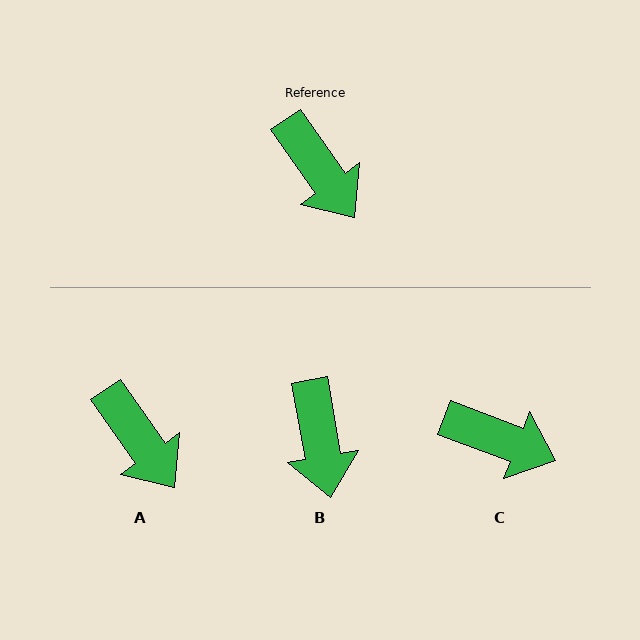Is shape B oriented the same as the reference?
No, it is off by about 25 degrees.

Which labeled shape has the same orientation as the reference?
A.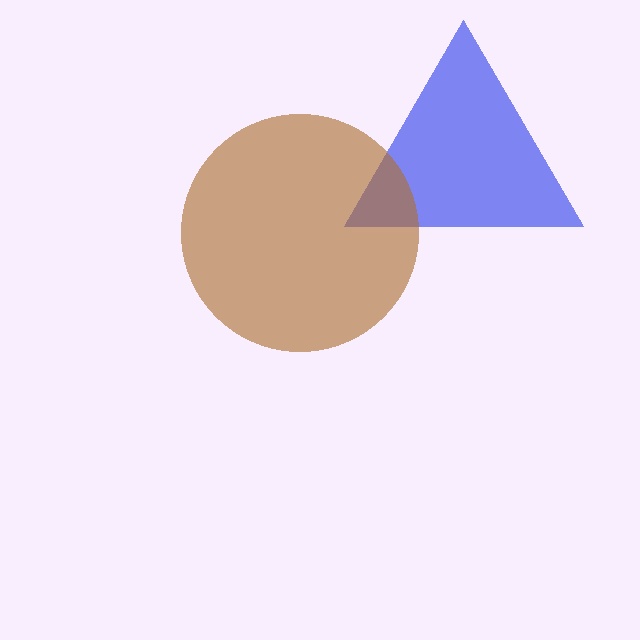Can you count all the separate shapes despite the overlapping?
Yes, there are 2 separate shapes.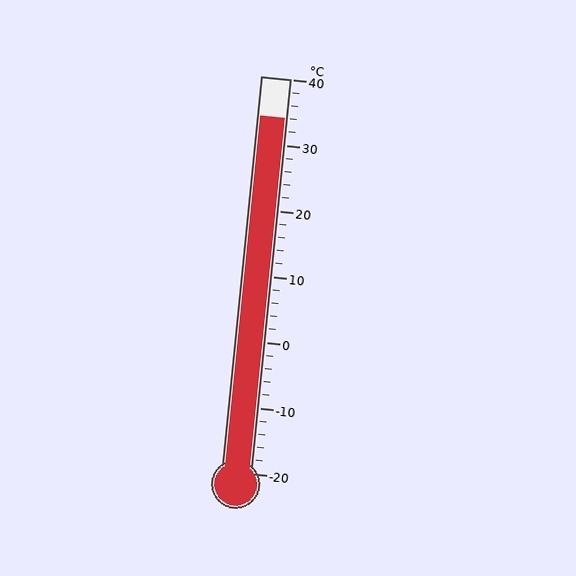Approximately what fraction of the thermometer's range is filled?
The thermometer is filled to approximately 90% of its range.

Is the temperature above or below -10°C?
The temperature is above -10°C.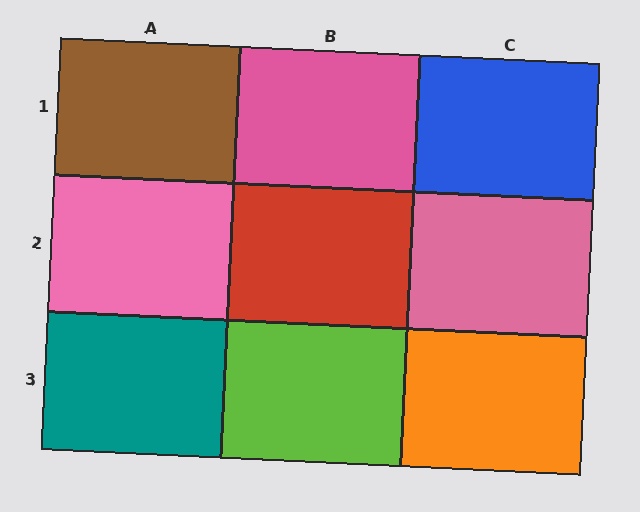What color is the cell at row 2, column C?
Pink.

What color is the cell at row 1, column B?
Pink.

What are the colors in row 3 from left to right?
Teal, lime, orange.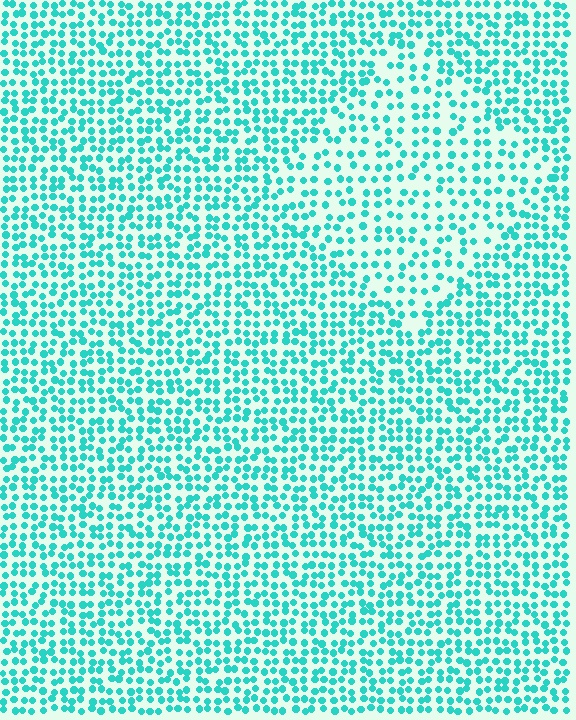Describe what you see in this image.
The image contains small cyan elements arranged at two different densities. A diamond-shaped region is visible where the elements are less densely packed than the surrounding area.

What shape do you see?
I see a diamond.